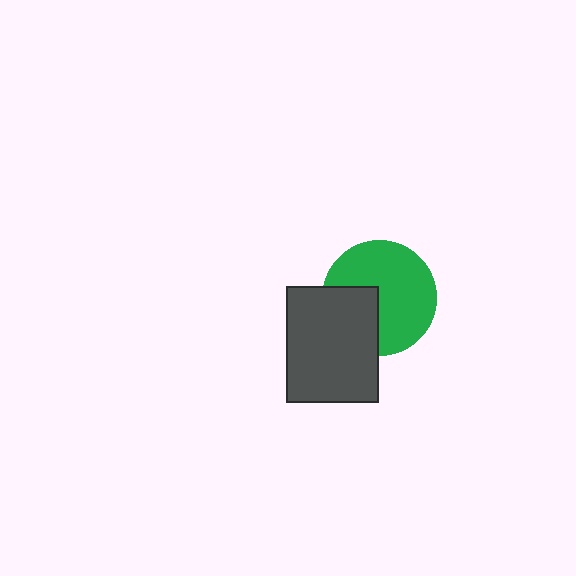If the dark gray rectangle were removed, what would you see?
You would see the complete green circle.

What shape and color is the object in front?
The object in front is a dark gray rectangle.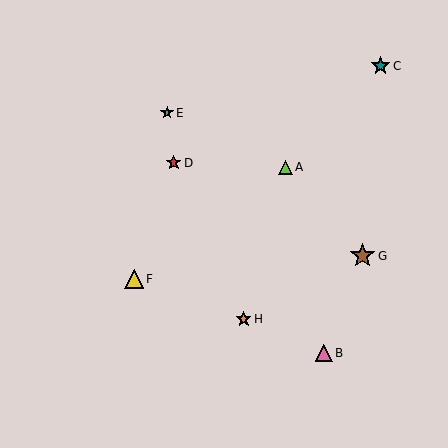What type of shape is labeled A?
Shape A is a lime triangle.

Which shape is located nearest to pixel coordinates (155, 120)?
The green star (labeled E) at (167, 113) is nearest to that location.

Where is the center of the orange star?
The center of the orange star is at (244, 319).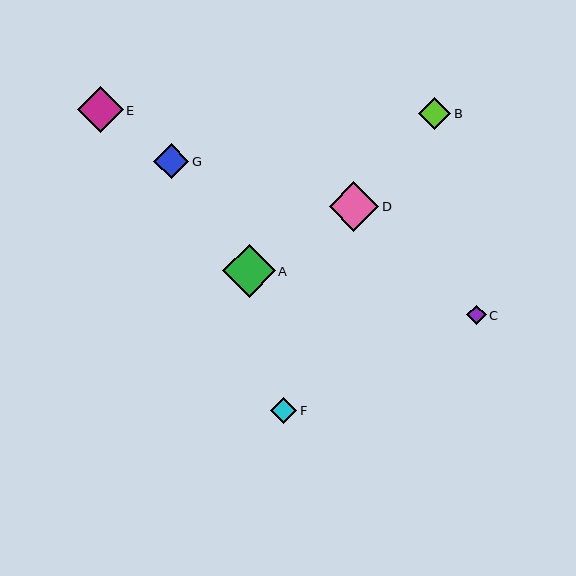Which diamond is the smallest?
Diamond C is the smallest with a size of approximately 20 pixels.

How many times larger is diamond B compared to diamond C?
Diamond B is approximately 1.6 times the size of diamond C.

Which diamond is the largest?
Diamond A is the largest with a size of approximately 53 pixels.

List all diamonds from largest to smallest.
From largest to smallest: A, D, E, G, B, F, C.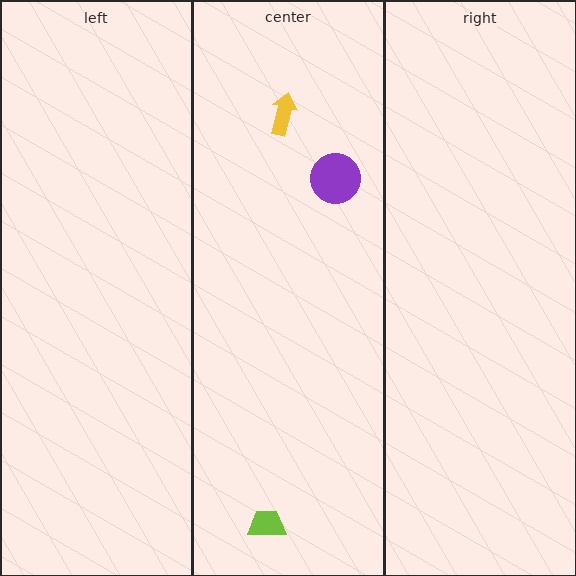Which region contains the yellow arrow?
The center region.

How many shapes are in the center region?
3.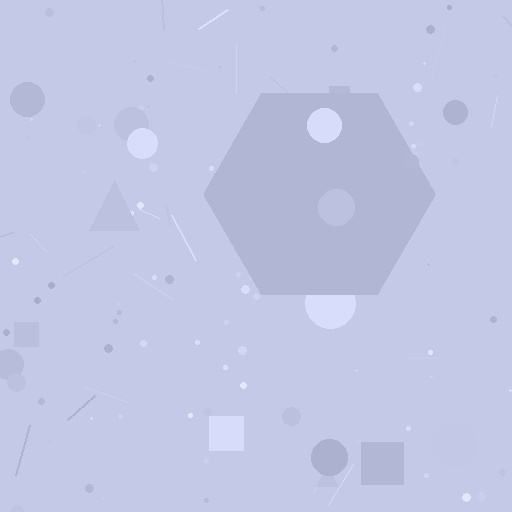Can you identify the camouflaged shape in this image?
The camouflaged shape is a hexagon.